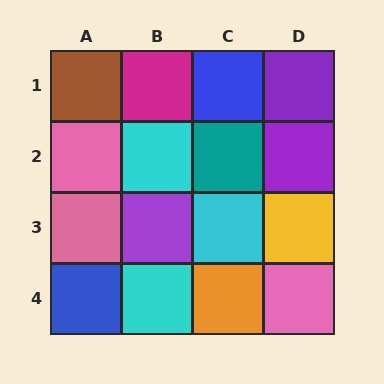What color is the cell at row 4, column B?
Cyan.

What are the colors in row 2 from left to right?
Pink, cyan, teal, purple.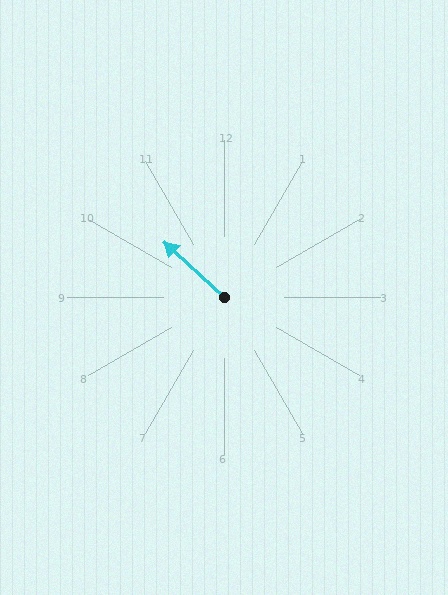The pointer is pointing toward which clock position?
Roughly 10 o'clock.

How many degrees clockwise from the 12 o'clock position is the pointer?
Approximately 313 degrees.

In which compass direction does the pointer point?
Northwest.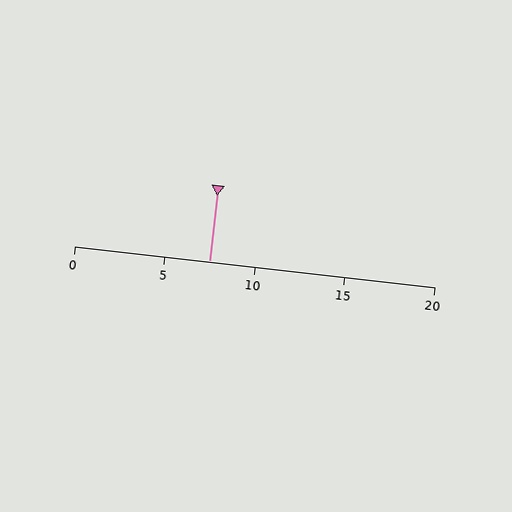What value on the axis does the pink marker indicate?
The marker indicates approximately 7.5.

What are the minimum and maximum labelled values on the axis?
The axis runs from 0 to 20.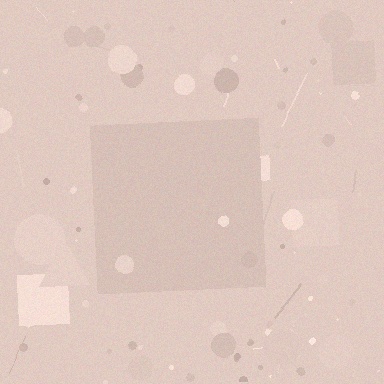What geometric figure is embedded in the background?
A square is embedded in the background.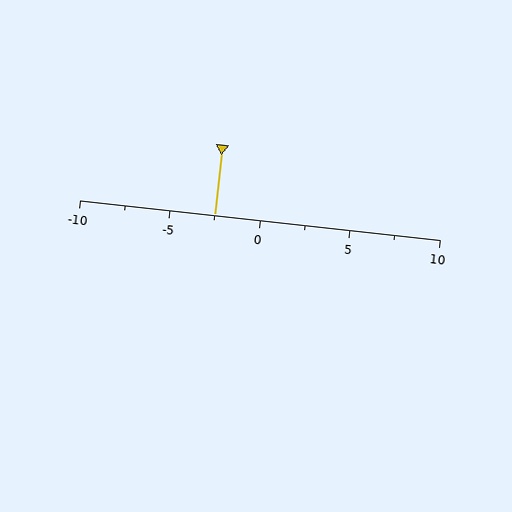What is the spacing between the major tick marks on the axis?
The major ticks are spaced 5 apart.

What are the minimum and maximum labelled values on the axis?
The axis runs from -10 to 10.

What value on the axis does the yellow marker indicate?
The marker indicates approximately -2.5.